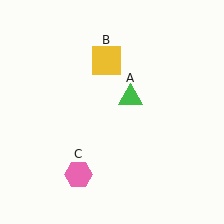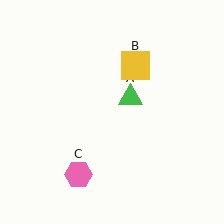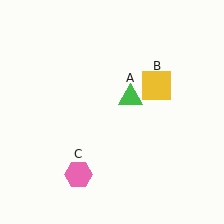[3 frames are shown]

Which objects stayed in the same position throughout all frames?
Green triangle (object A) and pink hexagon (object C) remained stationary.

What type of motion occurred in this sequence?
The yellow square (object B) rotated clockwise around the center of the scene.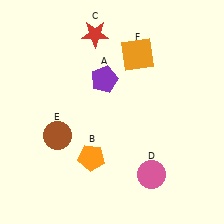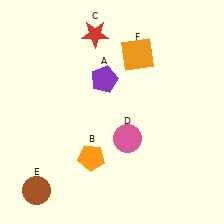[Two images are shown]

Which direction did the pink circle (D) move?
The pink circle (D) moved up.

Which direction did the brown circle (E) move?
The brown circle (E) moved down.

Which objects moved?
The objects that moved are: the pink circle (D), the brown circle (E).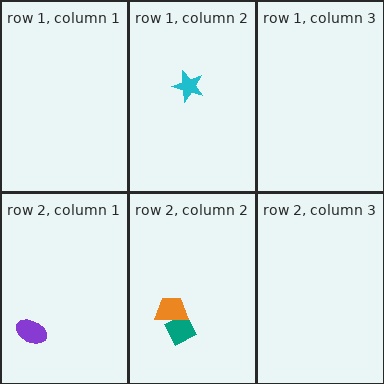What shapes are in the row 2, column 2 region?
The teal diamond, the orange trapezoid.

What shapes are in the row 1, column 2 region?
The cyan star.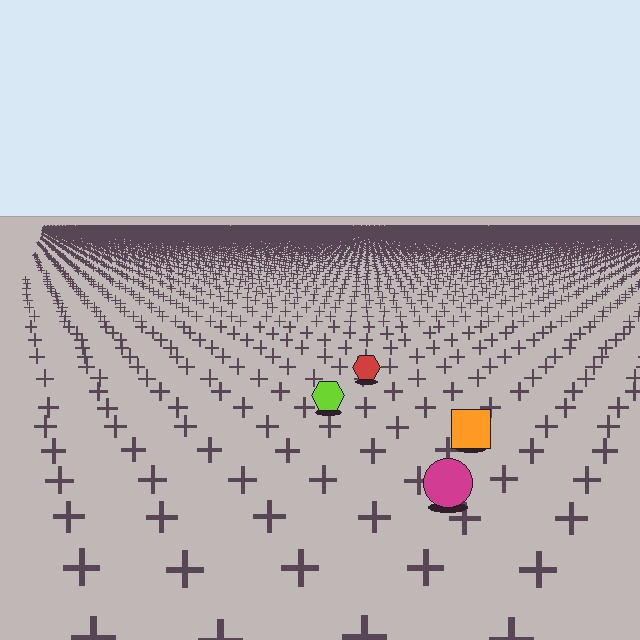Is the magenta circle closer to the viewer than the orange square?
Yes. The magenta circle is closer — you can tell from the texture gradient: the ground texture is coarser near it.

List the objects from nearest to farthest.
From nearest to farthest: the magenta circle, the orange square, the lime hexagon, the red hexagon.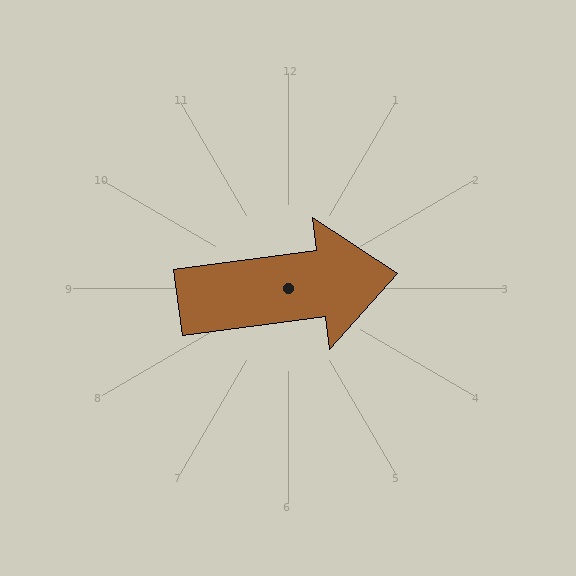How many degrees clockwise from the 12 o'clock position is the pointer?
Approximately 83 degrees.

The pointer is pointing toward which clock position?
Roughly 3 o'clock.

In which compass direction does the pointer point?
East.